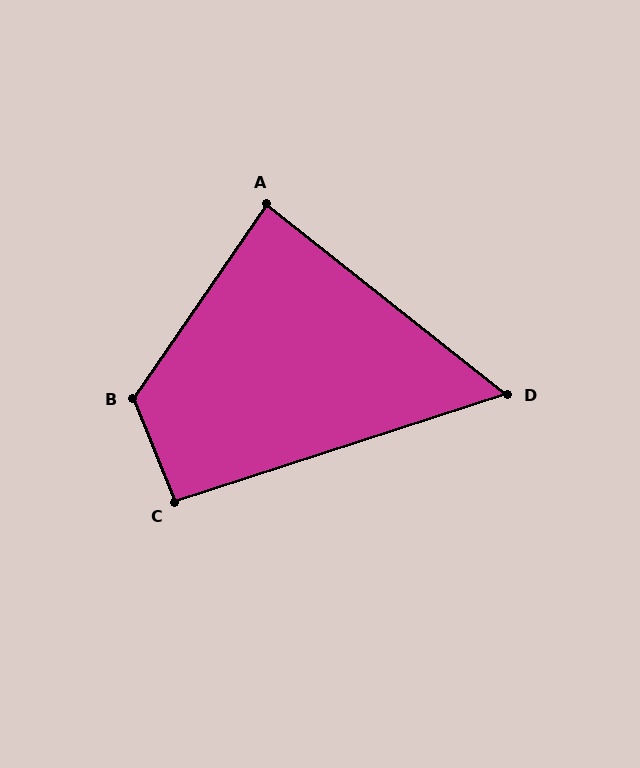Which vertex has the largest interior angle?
B, at approximately 124 degrees.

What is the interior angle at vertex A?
Approximately 86 degrees (approximately right).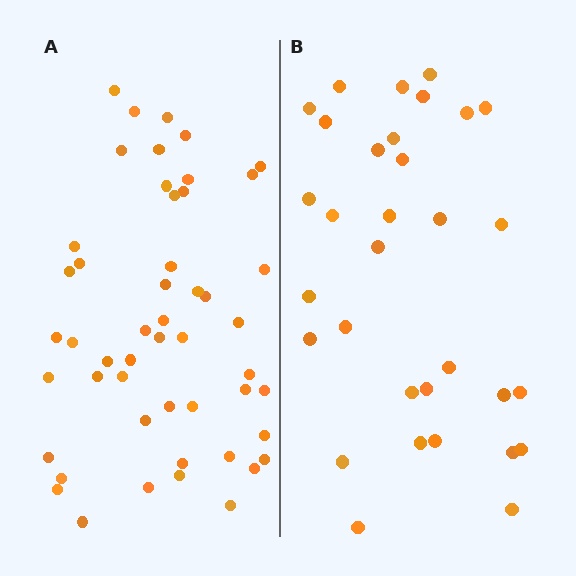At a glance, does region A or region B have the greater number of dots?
Region A (the left region) has more dots.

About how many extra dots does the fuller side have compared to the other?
Region A has approximately 20 more dots than region B.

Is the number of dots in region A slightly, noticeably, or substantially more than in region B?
Region A has substantially more. The ratio is roughly 1.6 to 1.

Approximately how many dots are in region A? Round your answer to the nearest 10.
About 50 dots.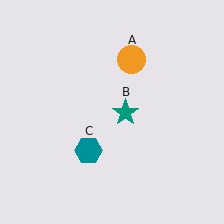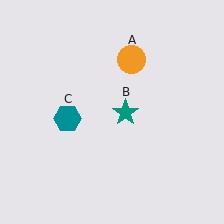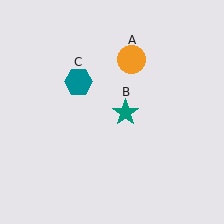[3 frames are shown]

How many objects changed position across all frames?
1 object changed position: teal hexagon (object C).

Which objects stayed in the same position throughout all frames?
Orange circle (object A) and teal star (object B) remained stationary.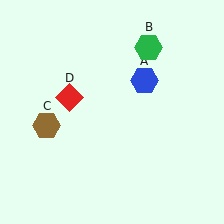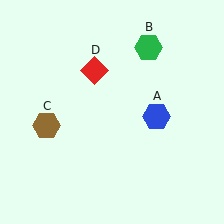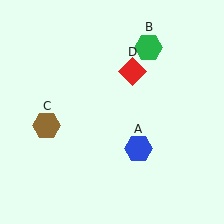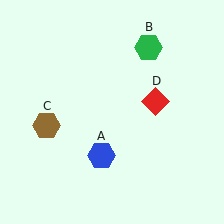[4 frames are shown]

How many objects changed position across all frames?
2 objects changed position: blue hexagon (object A), red diamond (object D).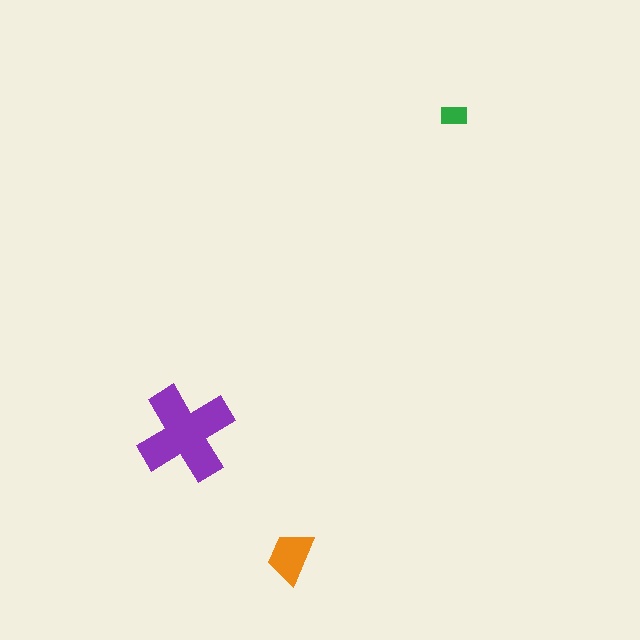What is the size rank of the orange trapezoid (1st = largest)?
2nd.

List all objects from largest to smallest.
The purple cross, the orange trapezoid, the green rectangle.